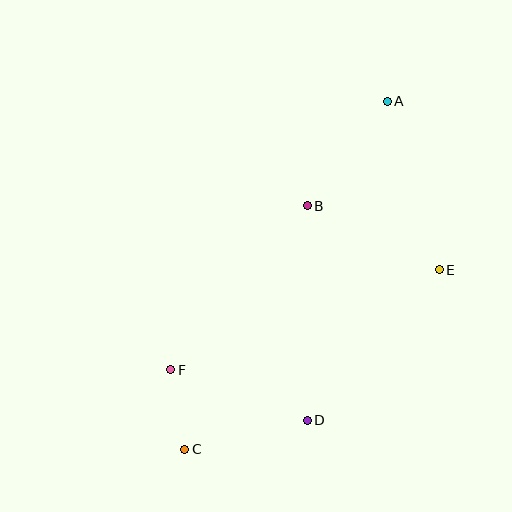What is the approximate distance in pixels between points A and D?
The distance between A and D is approximately 329 pixels.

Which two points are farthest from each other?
Points A and C are farthest from each other.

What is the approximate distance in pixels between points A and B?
The distance between A and B is approximately 131 pixels.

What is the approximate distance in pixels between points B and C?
The distance between B and C is approximately 272 pixels.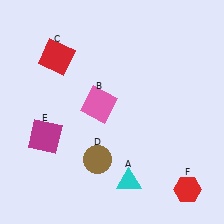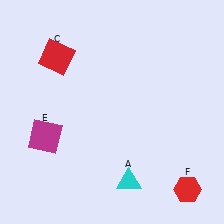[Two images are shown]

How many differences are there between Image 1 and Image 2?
There are 2 differences between the two images.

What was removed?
The pink square (B), the brown circle (D) were removed in Image 2.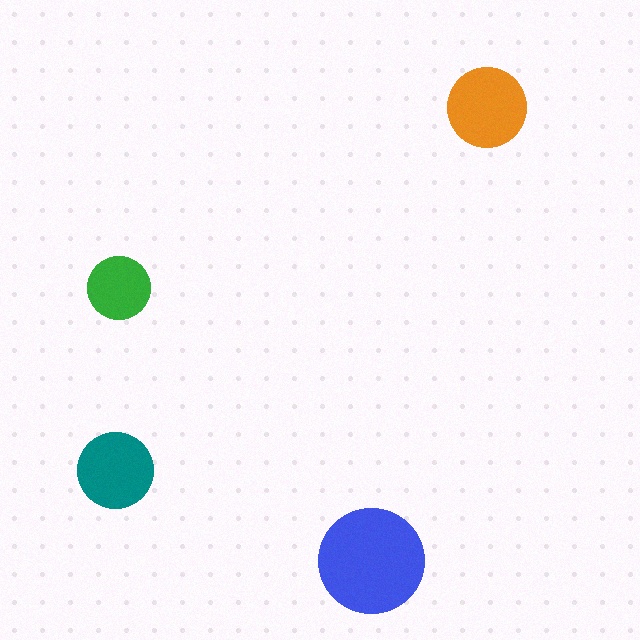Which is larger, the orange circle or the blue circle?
The blue one.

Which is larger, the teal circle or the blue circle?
The blue one.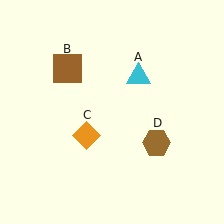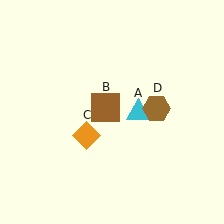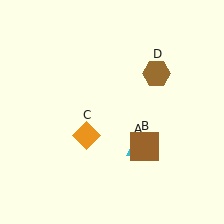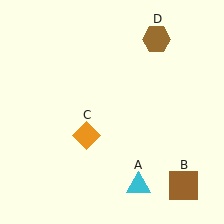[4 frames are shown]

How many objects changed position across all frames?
3 objects changed position: cyan triangle (object A), brown square (object B), brown hexagon (object D).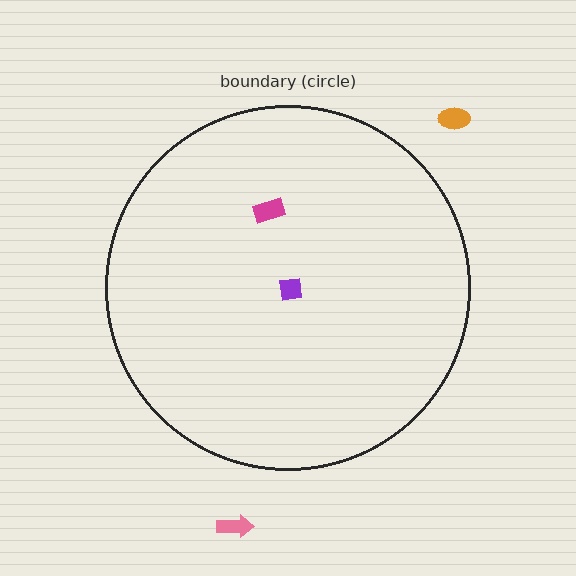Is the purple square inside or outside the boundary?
Inside.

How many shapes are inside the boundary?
2 inside, 2 outside.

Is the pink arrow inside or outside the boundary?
Outside.